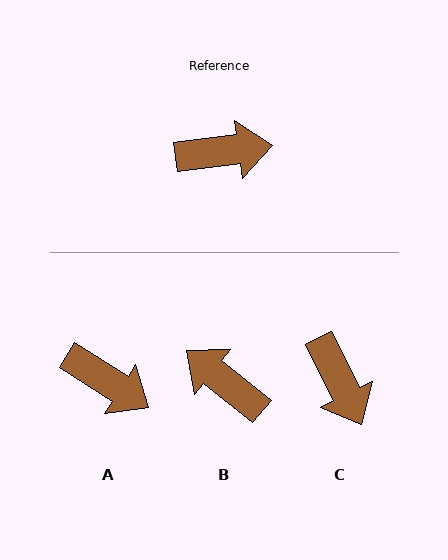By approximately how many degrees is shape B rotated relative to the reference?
Approximately 134 degrees counter-clockwise.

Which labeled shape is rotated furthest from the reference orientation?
B, about 134 degrees away.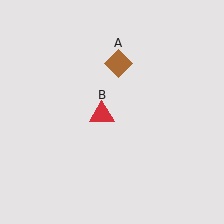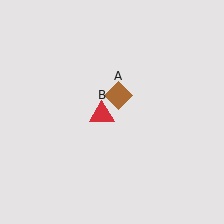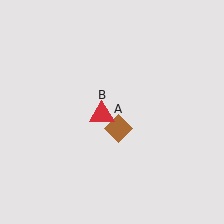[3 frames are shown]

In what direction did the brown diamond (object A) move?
The brown diamond (object A) moved down.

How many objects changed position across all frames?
1 object changed position: brown diamond (object A).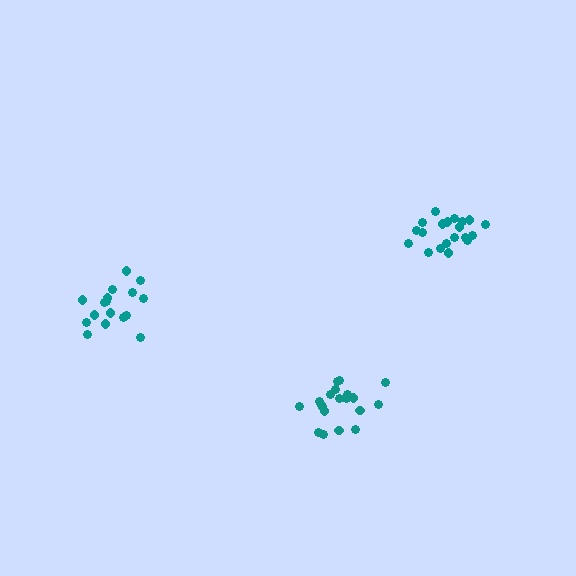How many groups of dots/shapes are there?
There are 3 groups.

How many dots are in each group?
Group 1: 17 dots, Group 2: 20 dots, Group 3: 20 dots (57 total).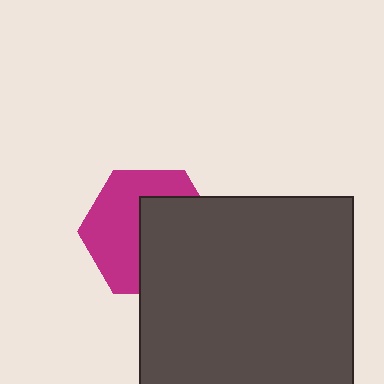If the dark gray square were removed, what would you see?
You would see the complete magenta hexagon.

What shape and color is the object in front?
The object in front is a dark gray square.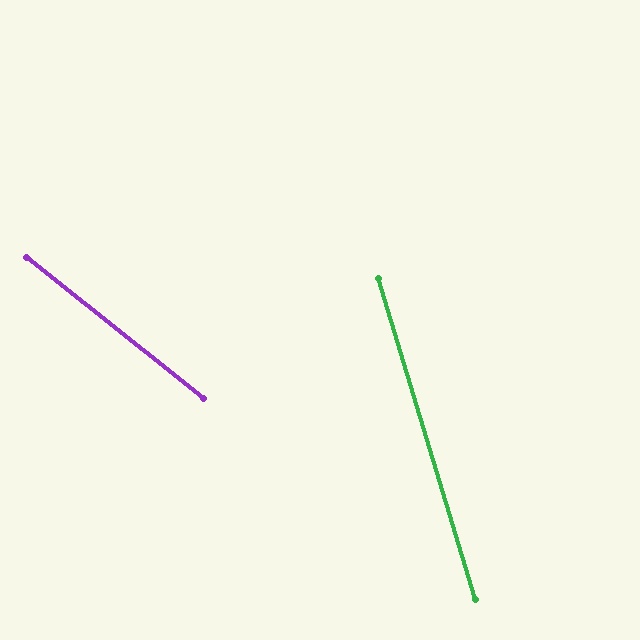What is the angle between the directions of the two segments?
Approximately 35 degrees.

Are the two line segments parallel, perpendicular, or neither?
Neither parallel nor perpendicular — they differ by about 35°.